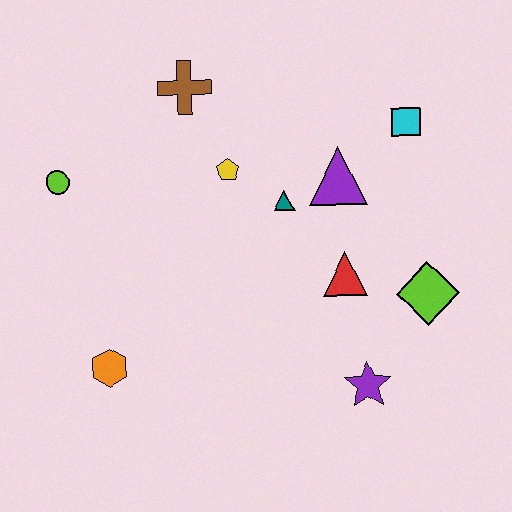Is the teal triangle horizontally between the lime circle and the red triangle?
Yes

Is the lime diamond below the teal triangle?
Yes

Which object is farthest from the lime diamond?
The lime circle is farthest from the lime diamond.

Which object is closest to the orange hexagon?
The lime circle is closest to the orange hexagon.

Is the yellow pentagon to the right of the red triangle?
No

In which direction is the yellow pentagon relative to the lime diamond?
The yellow pentagon is to the left of the lime diamond.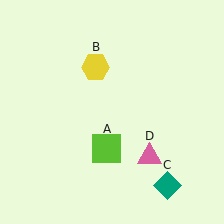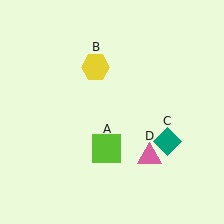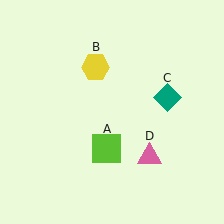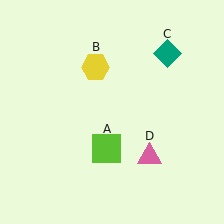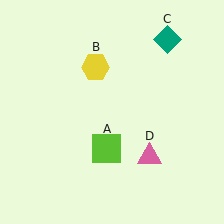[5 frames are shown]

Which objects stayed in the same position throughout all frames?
Lime square (object A) and yellow hexagon (object B) and pink triangle (object D) remained stationary.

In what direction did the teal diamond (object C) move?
The teal diamond (object C) moved up.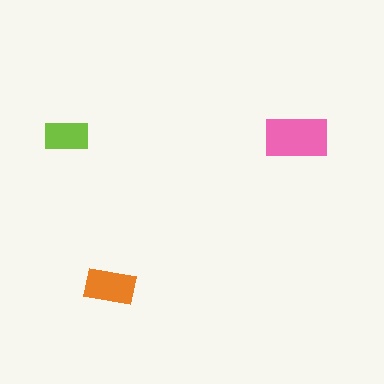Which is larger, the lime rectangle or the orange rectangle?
The orange one.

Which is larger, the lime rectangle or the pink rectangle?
The pink one.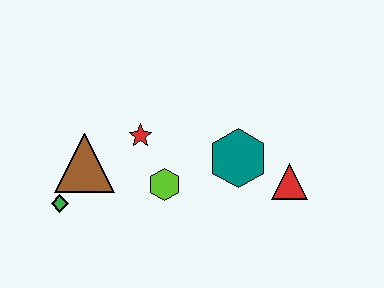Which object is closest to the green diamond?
The brown triangle is closest to the green diamond.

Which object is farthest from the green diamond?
The red triangle is farthest from the green diamond.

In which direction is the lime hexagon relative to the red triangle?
The lime hexagon is to the left of the red triangle.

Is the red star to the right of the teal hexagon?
No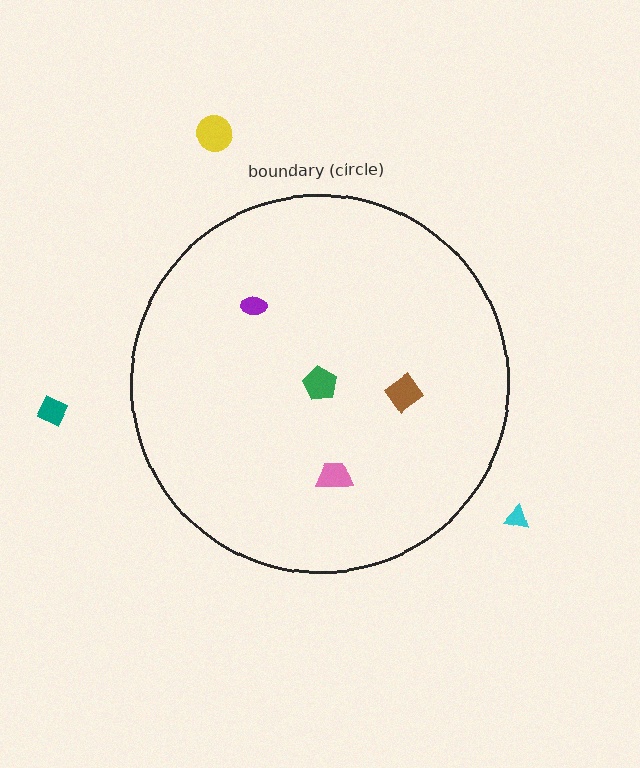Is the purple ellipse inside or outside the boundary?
Inside.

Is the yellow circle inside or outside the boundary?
Outside.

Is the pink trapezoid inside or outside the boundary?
Inside.